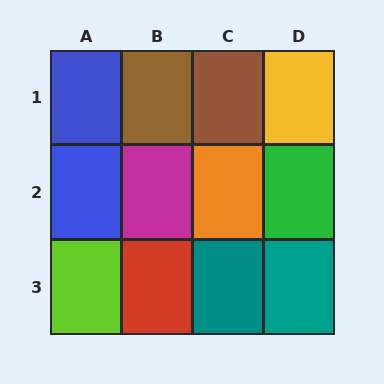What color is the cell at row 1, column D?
Yellow.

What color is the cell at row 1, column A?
Blue.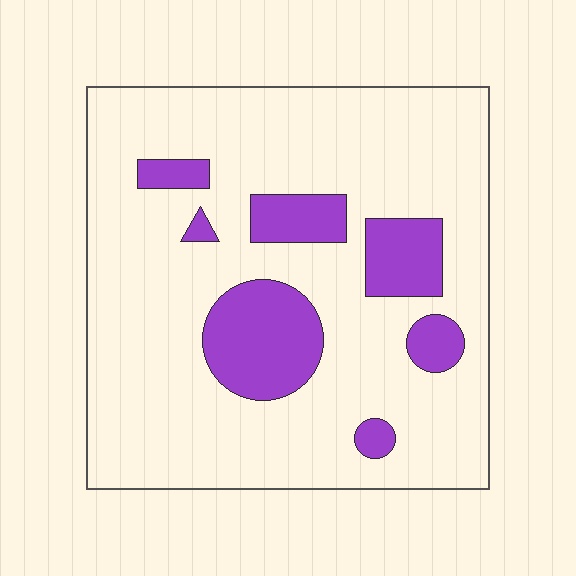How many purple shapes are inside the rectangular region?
7.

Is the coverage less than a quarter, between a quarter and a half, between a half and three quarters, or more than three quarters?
Less than a quarter.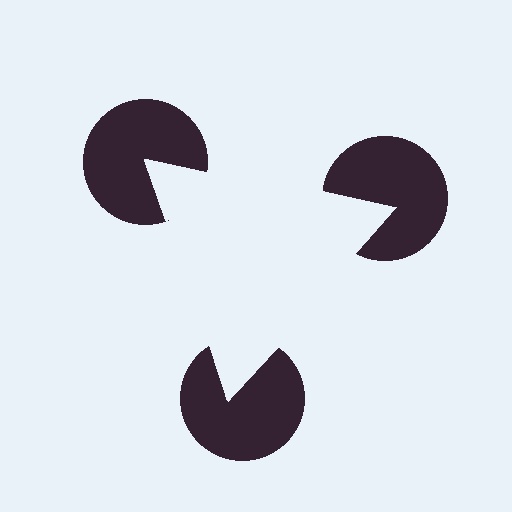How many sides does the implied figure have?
3 sides.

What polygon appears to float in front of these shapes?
An illusory triangle — its edges are inferred from the aligned wedge cuts in the pac-man discs, not physically drawn.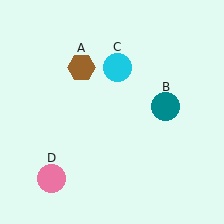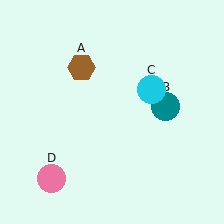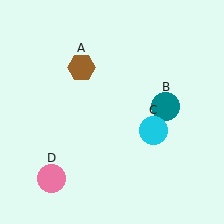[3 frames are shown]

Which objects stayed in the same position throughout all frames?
Brown hexagon (object A) and teal circle (object B) and pink circle (object D) remained stationary.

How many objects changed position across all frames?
1 object changed position: cyan circle (object C).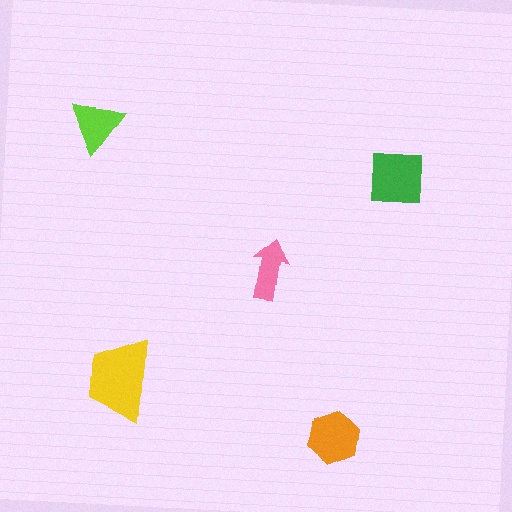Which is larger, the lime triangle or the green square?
The green square.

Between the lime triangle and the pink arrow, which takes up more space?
The lime triangle.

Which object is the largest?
The yellow trapezoid.